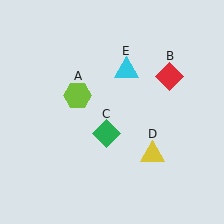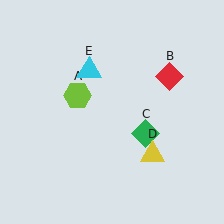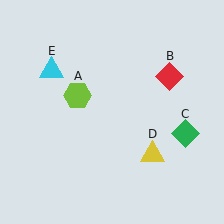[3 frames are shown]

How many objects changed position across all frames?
2 objects changed position: green diamond (object C), cyan triangle (object E).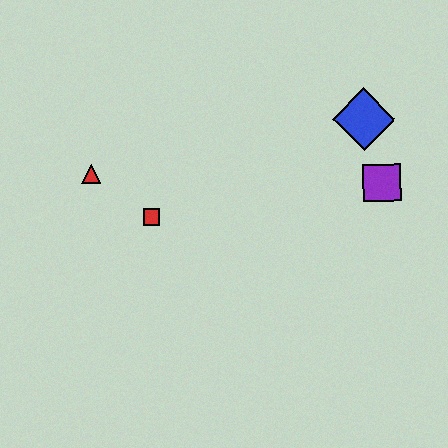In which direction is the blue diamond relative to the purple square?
The blue diamond is above the purple square.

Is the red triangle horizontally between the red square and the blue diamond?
No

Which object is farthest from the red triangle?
The purple square is farthest from the red triangle.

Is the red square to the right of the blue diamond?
No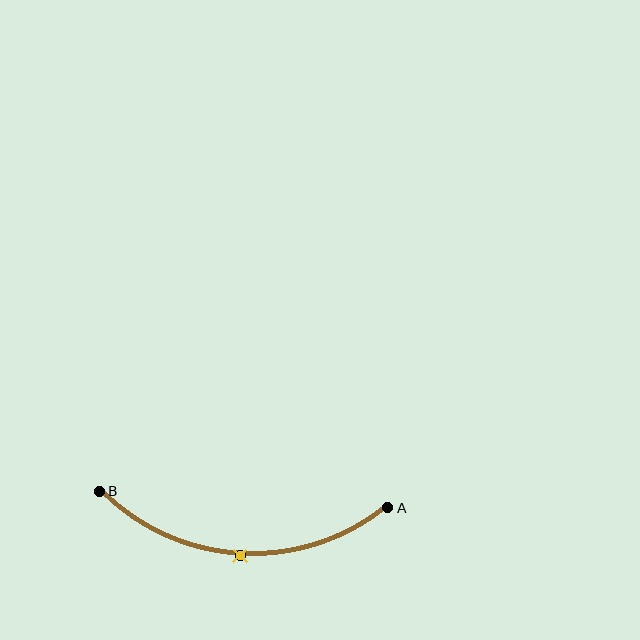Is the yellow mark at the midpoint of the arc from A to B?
Yes. The yellow mark lies on the arc at equal arc-length from both A and B — it is the arc midpoint.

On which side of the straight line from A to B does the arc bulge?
The arc bulges below the straight line connecting A and B.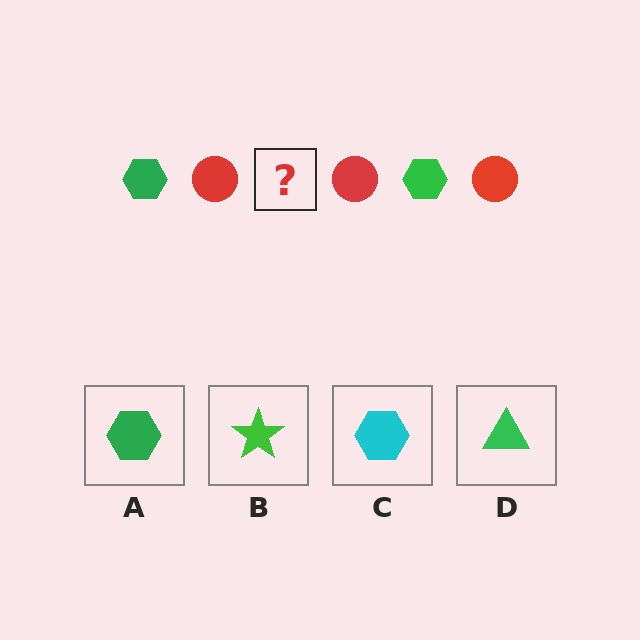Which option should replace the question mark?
Option A.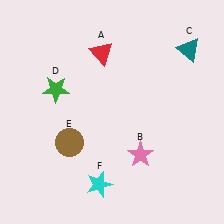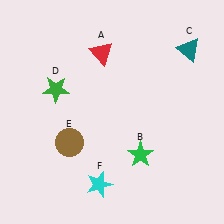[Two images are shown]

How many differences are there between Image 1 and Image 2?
There is 1 difference between the two images.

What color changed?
The star (B) changed from pink in Image 1 to green in Image 2.